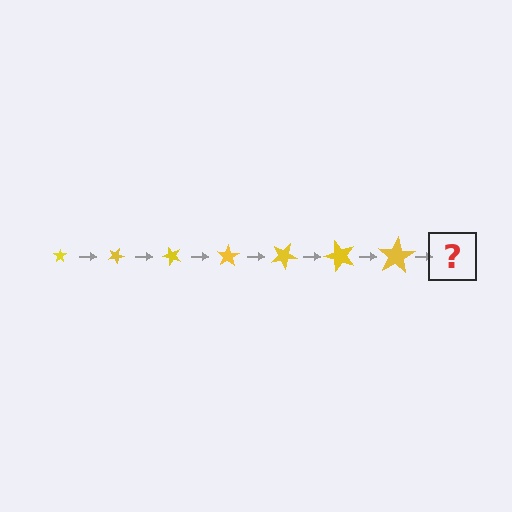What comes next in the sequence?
The next element should be a star, larger than the previous one and rotated 175 degrees from the start.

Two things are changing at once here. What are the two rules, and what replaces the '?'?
The two rules are that the star grows larger each step and it rotates 25 degrees each step. The '?' should be a star, larger than the previous one and rotated 175 degrees from the start.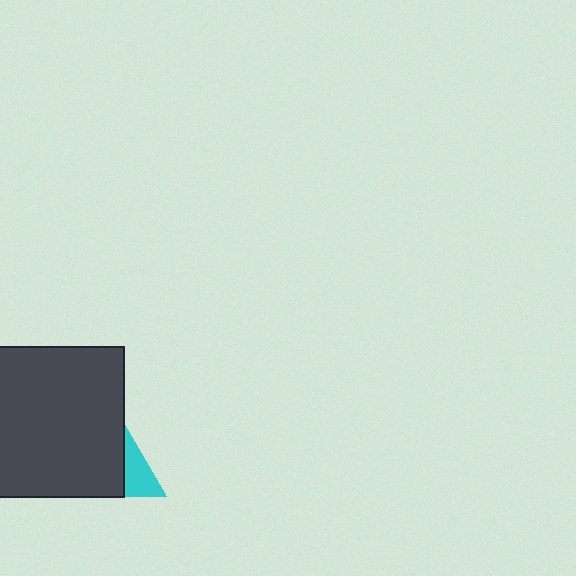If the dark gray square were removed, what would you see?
You would see the complete cyan triangle.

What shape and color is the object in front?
The object in front is a dark gray square.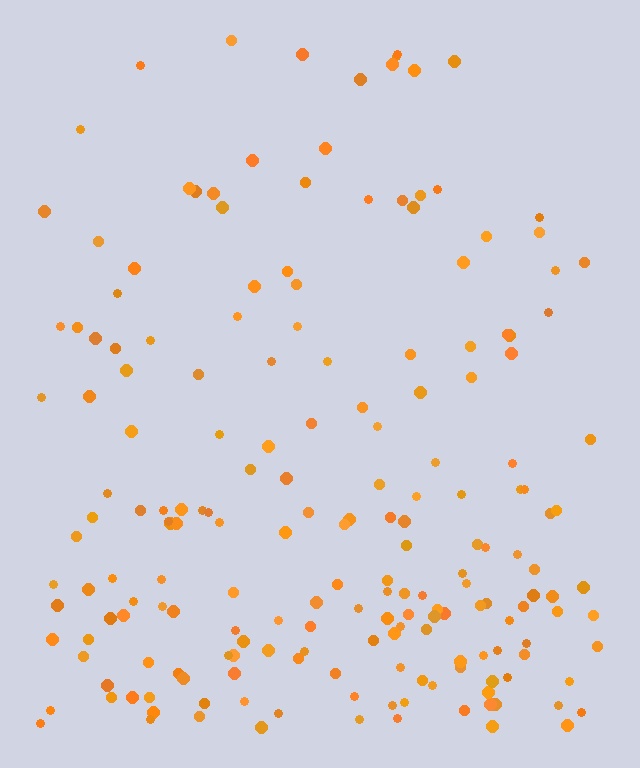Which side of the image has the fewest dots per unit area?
The top.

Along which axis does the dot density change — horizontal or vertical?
Vertical.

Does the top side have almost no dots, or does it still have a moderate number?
Still a moderate number, just noticeably fewer than the bottom.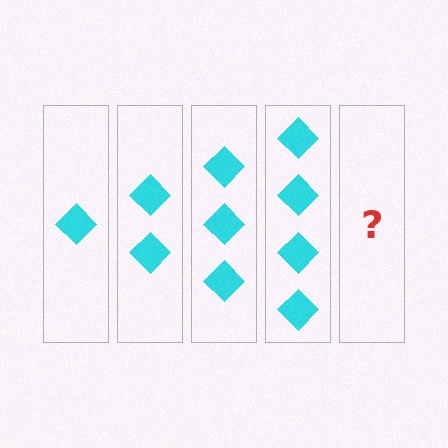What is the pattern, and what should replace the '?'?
The pattern is that each step adds one more diamond. The '?' should be 5 diamonds.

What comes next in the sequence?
The next element should be 5 diamonds.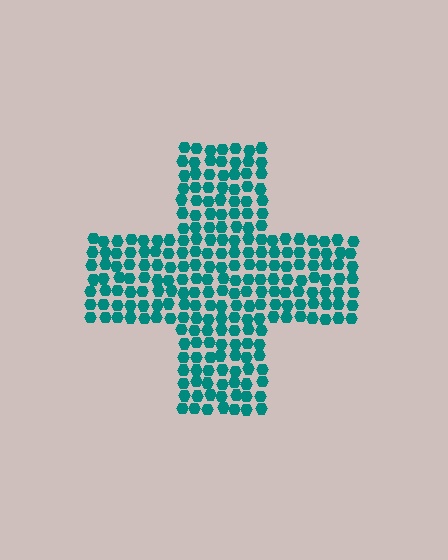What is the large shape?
The large shape is a cross.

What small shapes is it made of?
It is made of small hexagons.